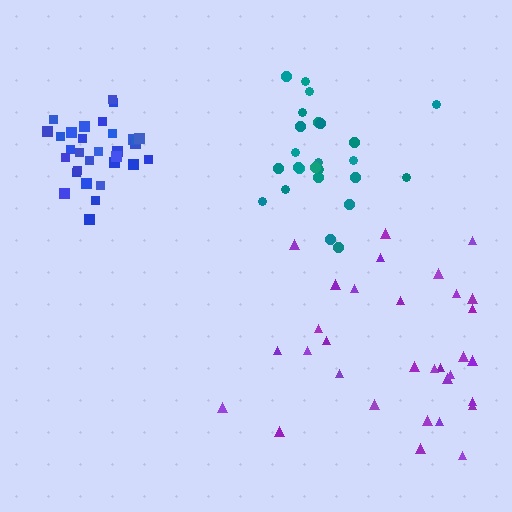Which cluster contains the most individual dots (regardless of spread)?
Purple (32).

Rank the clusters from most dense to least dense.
blue, teal, purple.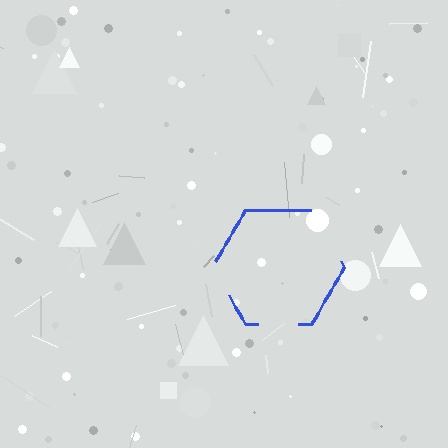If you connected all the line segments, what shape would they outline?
They would outline a hexagon.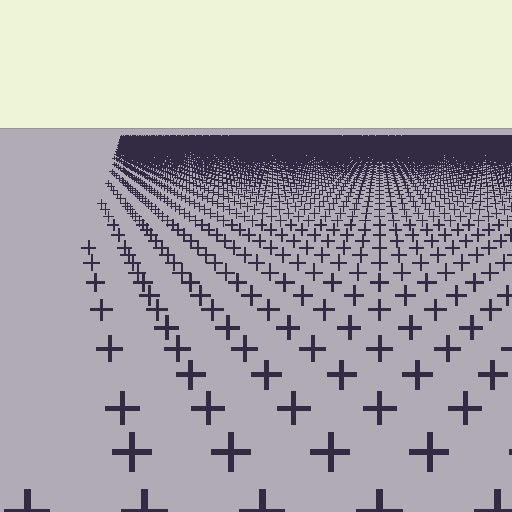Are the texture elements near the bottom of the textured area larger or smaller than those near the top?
Larger. Near the bottom, elements are closer to the viewer and appear at a bigger on-screen size.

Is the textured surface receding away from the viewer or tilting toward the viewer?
The surface is receding away from the viewer. Texture elements get smaller and denser toward the top.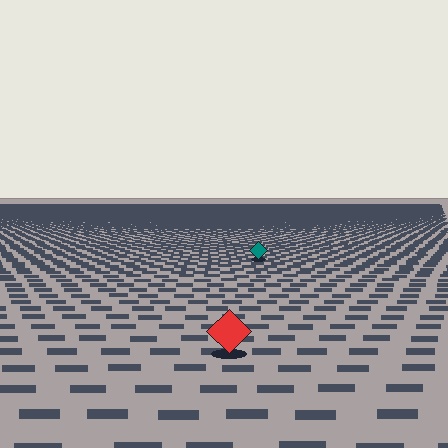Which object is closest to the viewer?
The red diamond is closest. The texture marks near it are larger and more spread out.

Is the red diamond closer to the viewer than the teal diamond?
Yes. The red diamond is closer — you can tell from the texture gradient: the ground texture is coarser near it.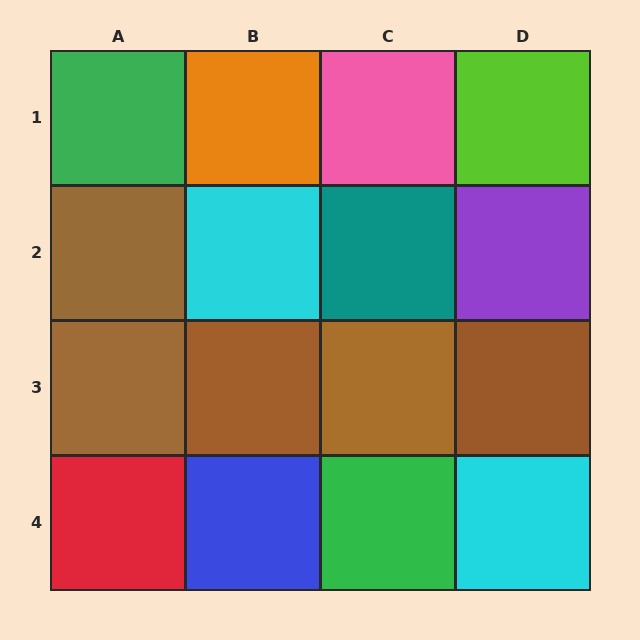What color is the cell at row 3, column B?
Brown.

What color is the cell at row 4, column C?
Green.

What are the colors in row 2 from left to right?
Brown, cyan, teal, purple.